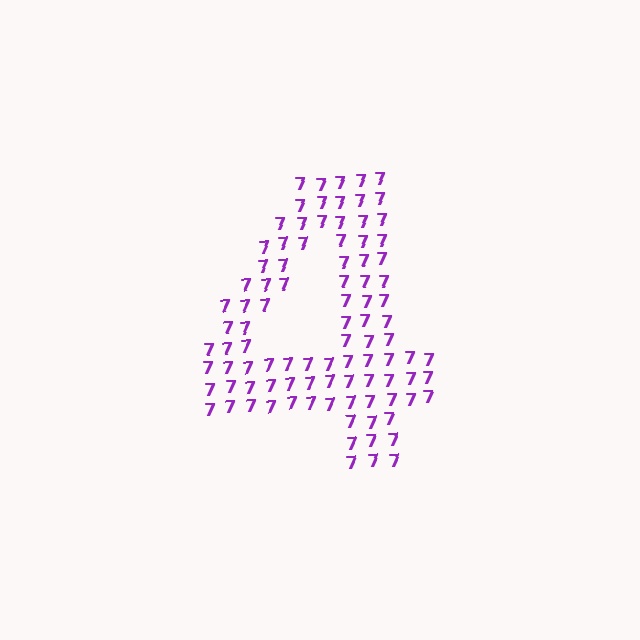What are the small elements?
The small elements are digit 7's.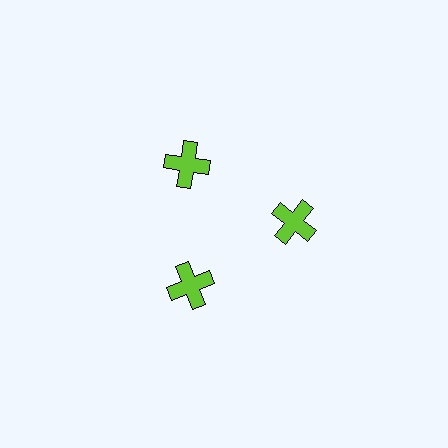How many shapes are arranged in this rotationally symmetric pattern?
There are 3 shapes, arranged in 3 groups of 1.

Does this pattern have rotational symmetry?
Yes, this pattern has 3-fold rotational symmetry. It looks the same after rotating 120 degrees around the center.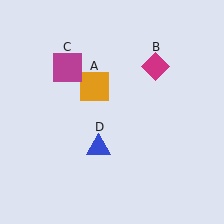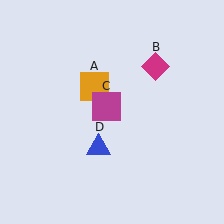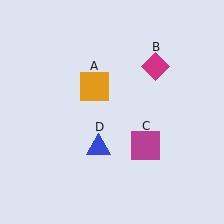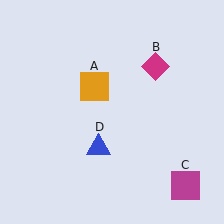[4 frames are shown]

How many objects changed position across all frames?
1 object changed position: magenta square (object C).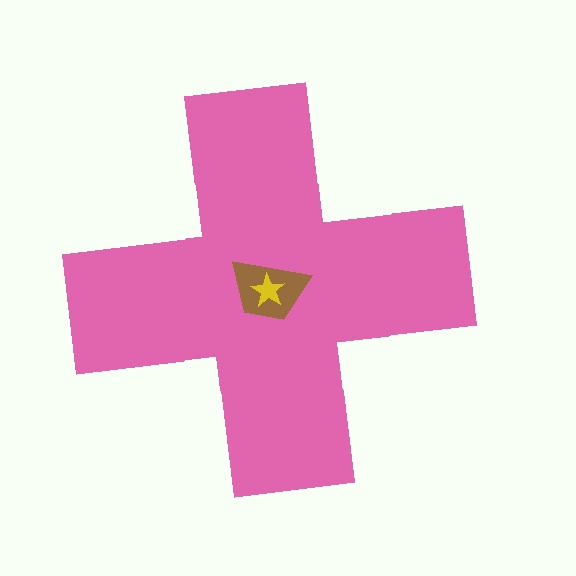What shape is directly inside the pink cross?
The brown trapezoid.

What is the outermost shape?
The pink cross.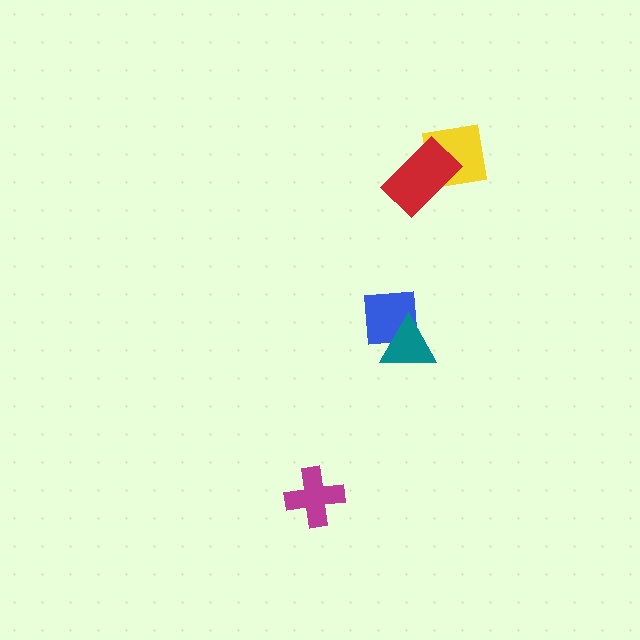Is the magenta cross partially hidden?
No, no other shape covers it.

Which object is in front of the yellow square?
The red rectangle is in front of the yellow square.